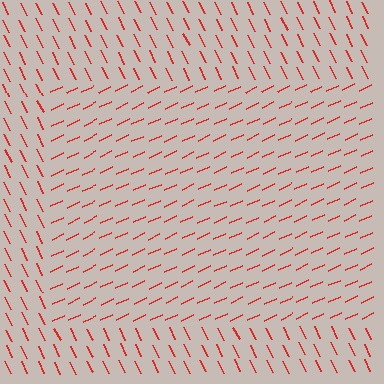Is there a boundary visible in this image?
Yes, there is a texture boundary formed by a change in line orientation.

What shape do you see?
I see a rectangle.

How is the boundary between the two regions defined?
The boundary is defined purely by a change in line orientation (approximately 89 degrees difference). All lines are the same color and thickness.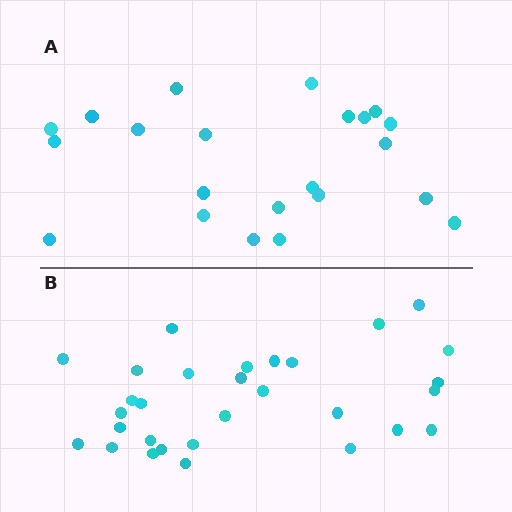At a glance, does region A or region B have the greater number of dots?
Region B (the bottom region) has more dots.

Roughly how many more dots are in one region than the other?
Region B has roughly 8 or so more dots than region A.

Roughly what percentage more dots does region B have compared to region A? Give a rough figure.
About 35% more.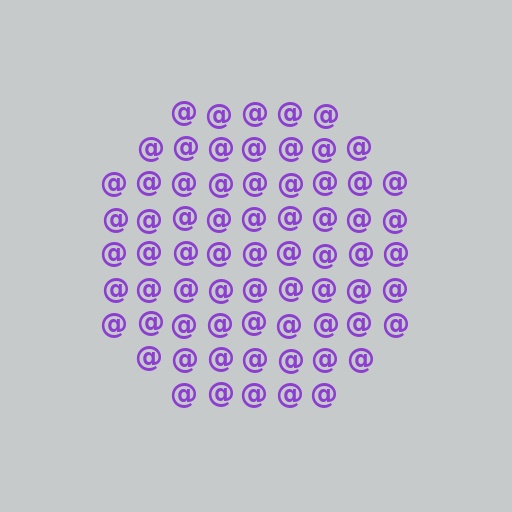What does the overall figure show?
The overall figure shows a circle.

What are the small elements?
The small elements are at signs.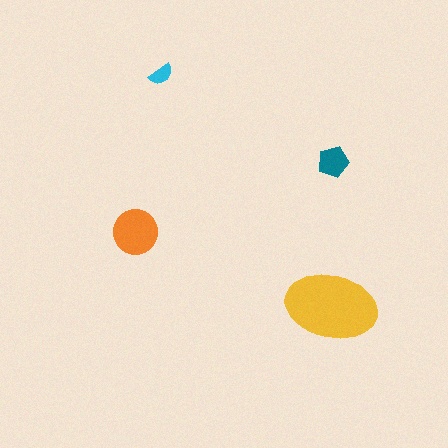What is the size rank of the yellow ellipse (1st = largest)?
1st.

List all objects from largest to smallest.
The yellow ellipse, the orange circle, the teal pentagon, the cyan semicircle.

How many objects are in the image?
There are 4 objects in the image.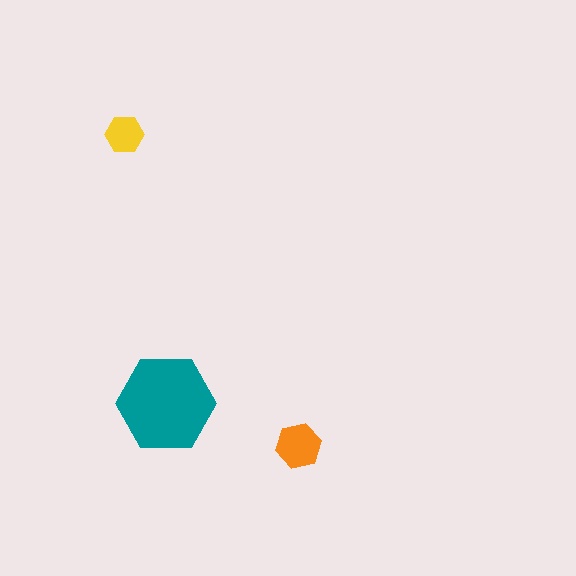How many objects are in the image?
There are 3 objects in the image.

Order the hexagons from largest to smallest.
the teal one, the orange one, the yellow one.